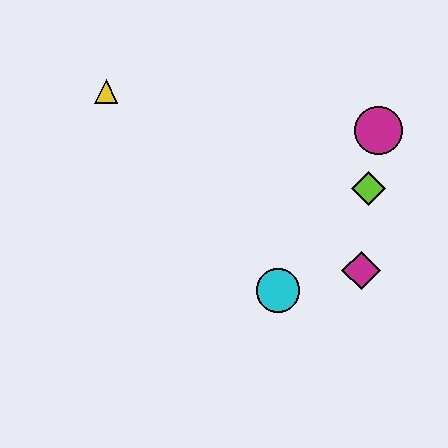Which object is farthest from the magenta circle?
The yellow triangle is farthest from the magenta circle.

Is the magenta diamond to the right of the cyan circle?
Yes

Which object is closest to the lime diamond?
The magenta circle is closest to the lime diamond.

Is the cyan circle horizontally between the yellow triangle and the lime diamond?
Yes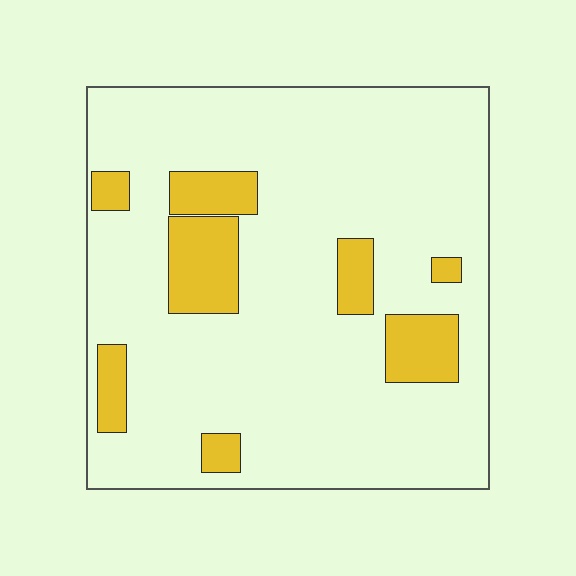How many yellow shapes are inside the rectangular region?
8.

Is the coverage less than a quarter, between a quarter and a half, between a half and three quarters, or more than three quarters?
Less than a quarter.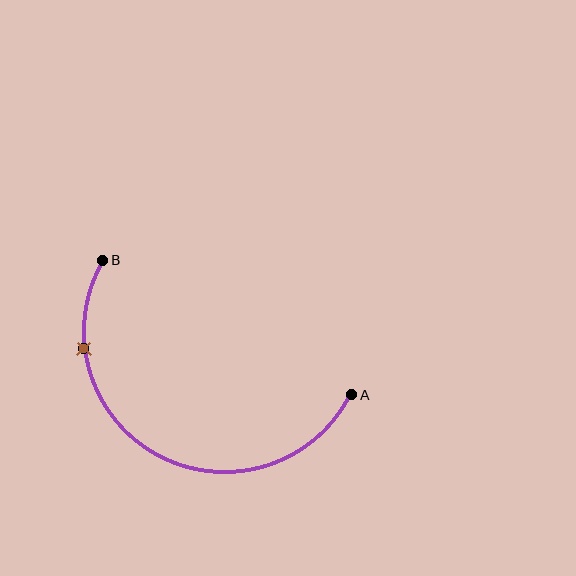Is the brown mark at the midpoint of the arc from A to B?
No. The brown mark lies on the arc but is closer to endpoint B. The arc midpoint would be at the point on the curve equidistant along the arc from both A and B.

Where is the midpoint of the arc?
The arc midpoint is the point on the curve farthest from the straight line joining A and B. It sits below that line.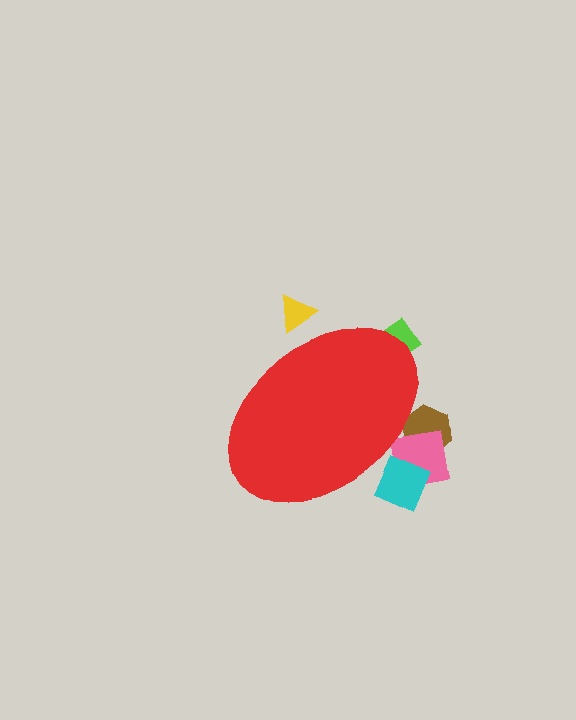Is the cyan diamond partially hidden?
Yes, the cyan diamond is partially hidden behind the red ellipse.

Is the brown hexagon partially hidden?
Yes, the brown hexagon is partially hidden behind the red ellipse.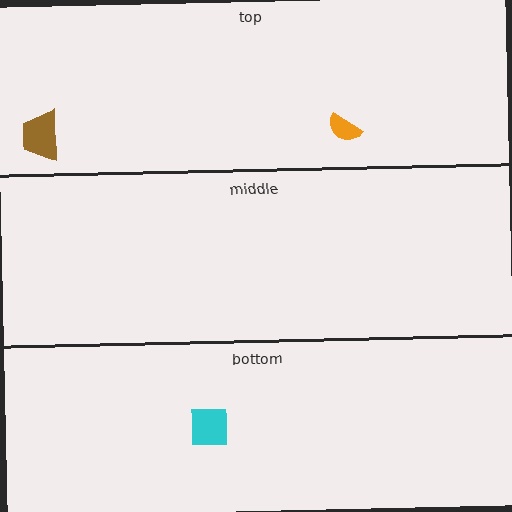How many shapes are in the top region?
2.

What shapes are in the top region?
The brown trapezoid, the orange semicircle.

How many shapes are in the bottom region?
1.